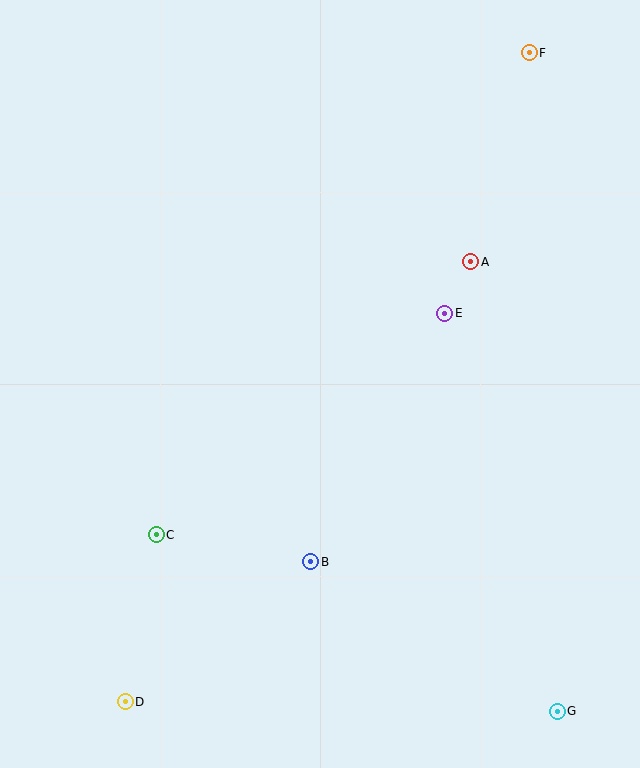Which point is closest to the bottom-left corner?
Point D is closest to the bottom-left corner.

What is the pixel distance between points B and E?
The distance between B and E is 282 pixels.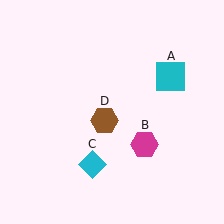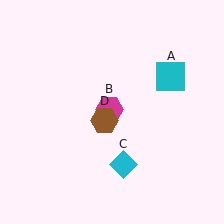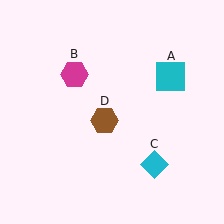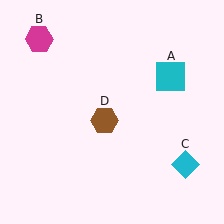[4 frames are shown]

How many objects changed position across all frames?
2 objects changed position: magenta hexagon (object B), cyan diamond (object C).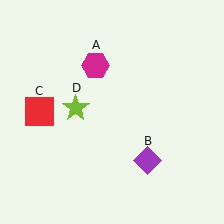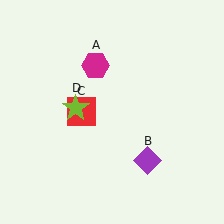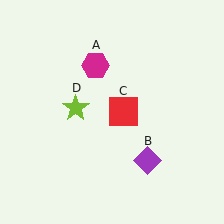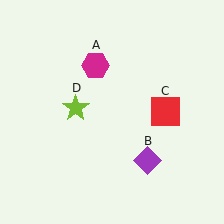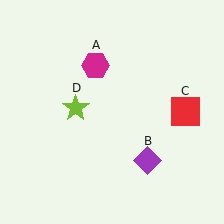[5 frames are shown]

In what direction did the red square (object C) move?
The red square (object C) moved right.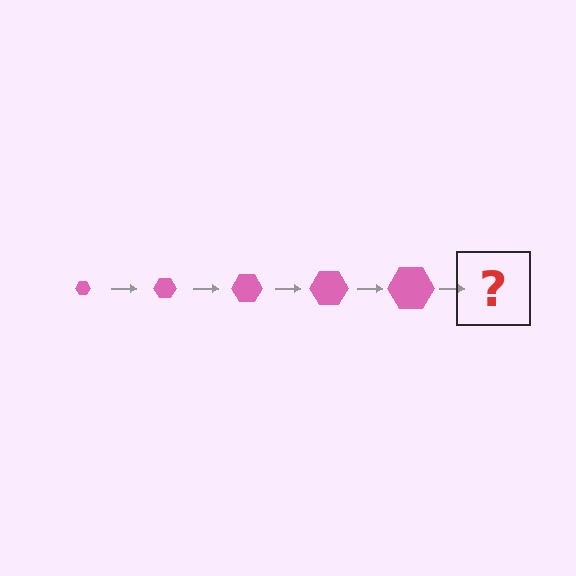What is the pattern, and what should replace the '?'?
The pattern is that the hexagon gets progressively larger each step. The '?' should be a pink hexagon, larger than the previous one.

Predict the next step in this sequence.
The next step is a pink hexagon, larger than the previous one.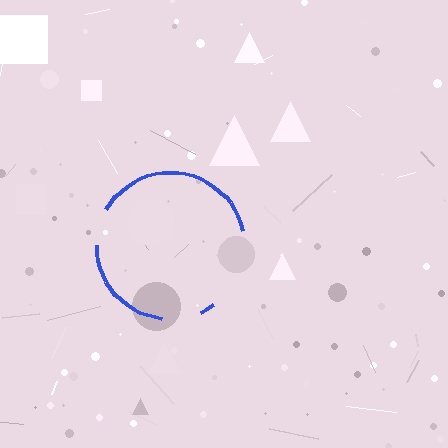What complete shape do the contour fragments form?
The contour fragments form a circle.